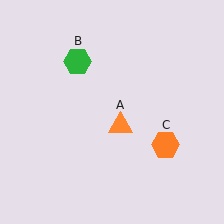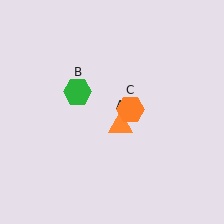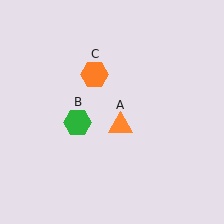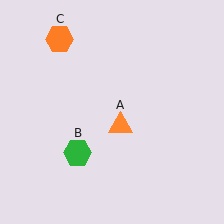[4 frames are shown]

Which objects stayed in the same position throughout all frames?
Orange triangle (object A) remained stationary.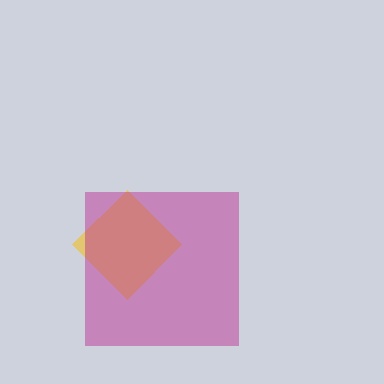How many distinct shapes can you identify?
There are 2 distinct shapes: a yellow diamond, a magenta square.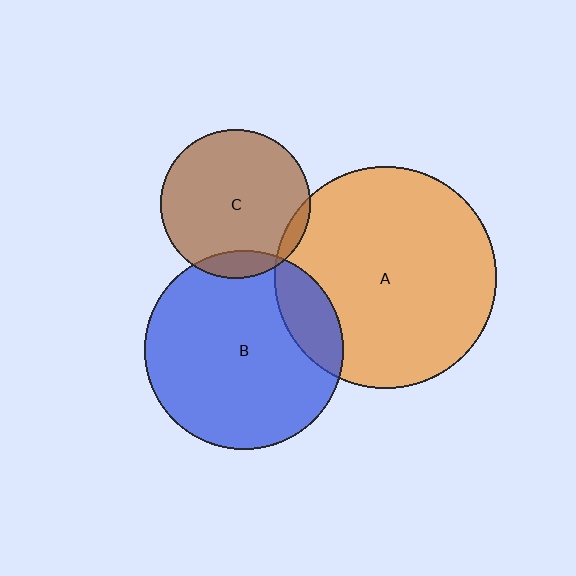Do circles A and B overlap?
Yes.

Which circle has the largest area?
Circle A (orange).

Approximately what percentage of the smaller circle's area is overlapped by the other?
Approximately 15%.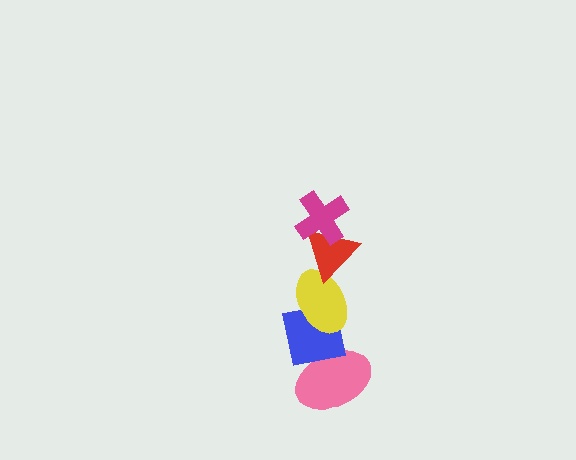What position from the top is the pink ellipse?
The pink ellipse is 5th from the top.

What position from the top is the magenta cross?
The magenta cross is 1st from the top.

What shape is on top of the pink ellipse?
The blue square is on top of the pink ellipse.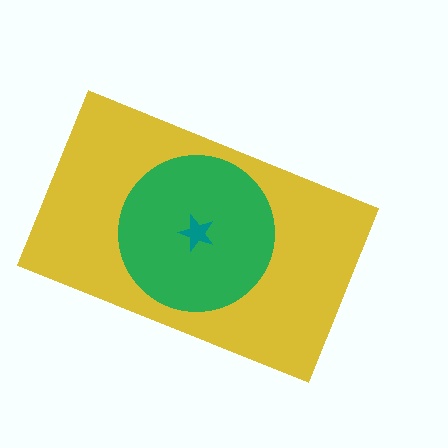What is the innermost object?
The teal star.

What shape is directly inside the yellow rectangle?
The green circle.